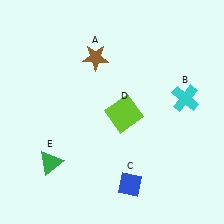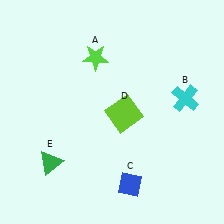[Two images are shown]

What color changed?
The star (A) changed from brown in Image 1 to lime in Image 2.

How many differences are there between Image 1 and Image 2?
There is 1 difference between the two images.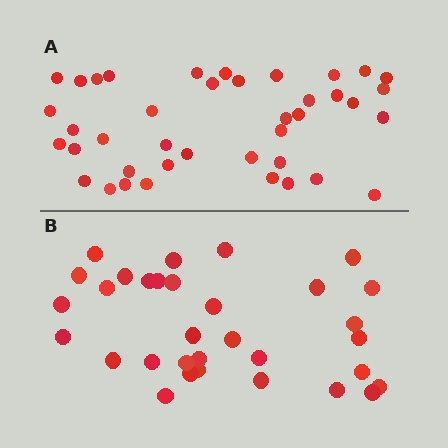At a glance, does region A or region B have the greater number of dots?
Region A (the top region) has more dots.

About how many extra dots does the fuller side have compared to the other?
Region A has roughly 8 or so more dots than region B.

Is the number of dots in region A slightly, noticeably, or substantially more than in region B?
Region A has noticeably more, but not dramatically so. The ratio is roughly 1.2 to 1.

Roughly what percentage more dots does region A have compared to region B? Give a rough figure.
About 25% more.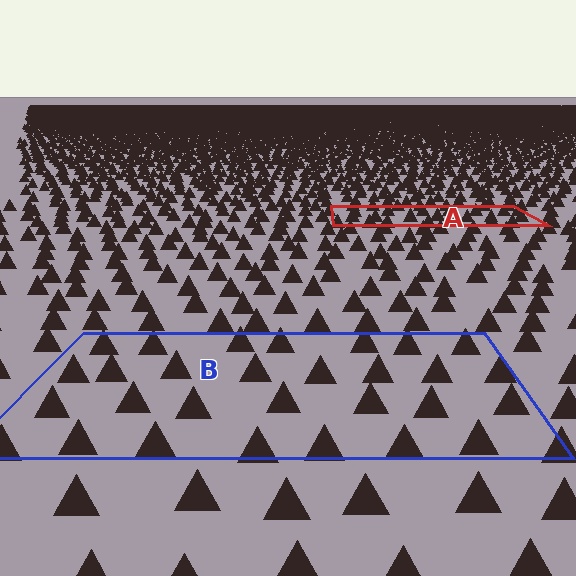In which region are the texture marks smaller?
The texture marks are smaller in region A, because it is farther away.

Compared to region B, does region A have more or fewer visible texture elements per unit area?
Region A has more texture elements per unit area — they are packed more densely because it is farther away.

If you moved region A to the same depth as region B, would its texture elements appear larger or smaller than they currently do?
They would appear larger. At a closer depth, the same texture elements are projected at a bigger on-screen size.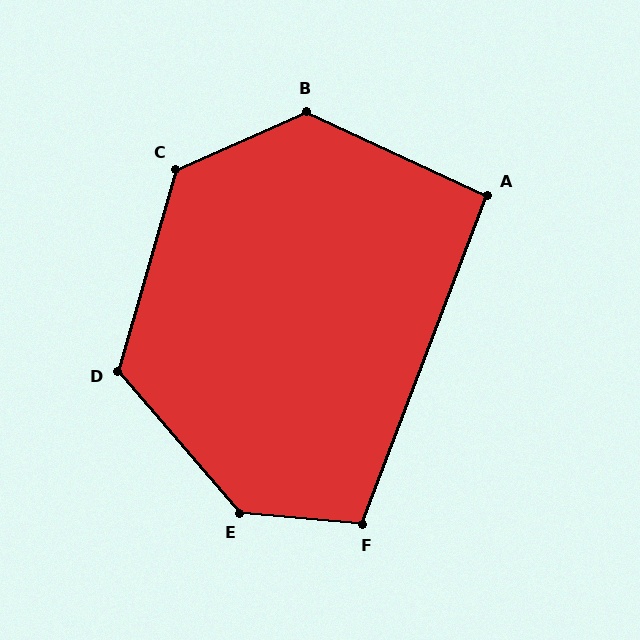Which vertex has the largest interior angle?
E, at approximately 136 degrees.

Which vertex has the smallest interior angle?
A, at approximately 94 degrees.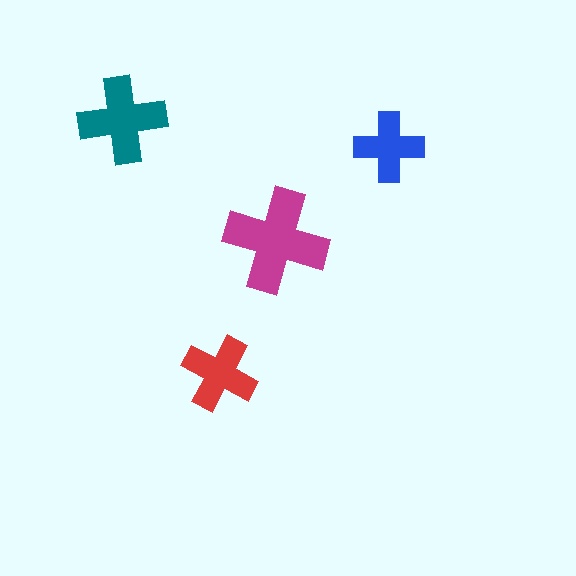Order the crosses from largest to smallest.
the magenta one, the teal one, the red one, the blue one.